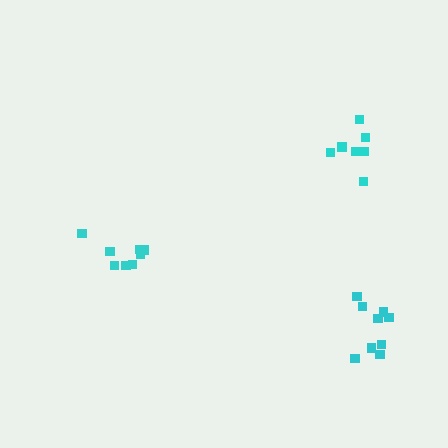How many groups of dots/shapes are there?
There are 3 groups.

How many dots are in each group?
Group 1: 8 dots, Group 2: 7 dots, Group 3: 9 dots (24 total).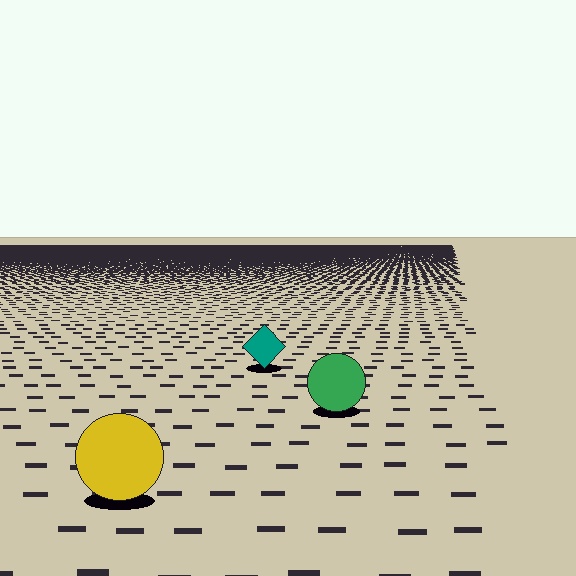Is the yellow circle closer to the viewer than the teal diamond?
Yes. The yellow circle is closer — you can tell from the texture gradient: the ground texture is coarser near it.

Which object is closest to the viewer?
The yellow circle is closest. The texture marks near it are larger and more spread out.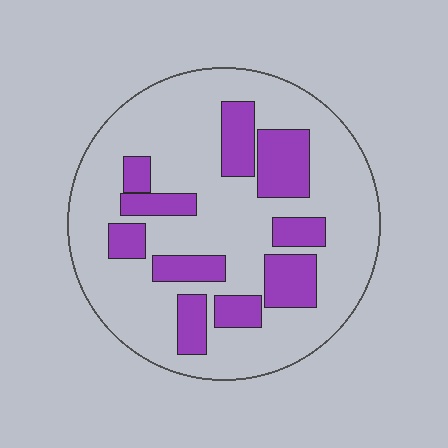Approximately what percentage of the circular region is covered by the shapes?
Approximately 25%.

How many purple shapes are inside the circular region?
10.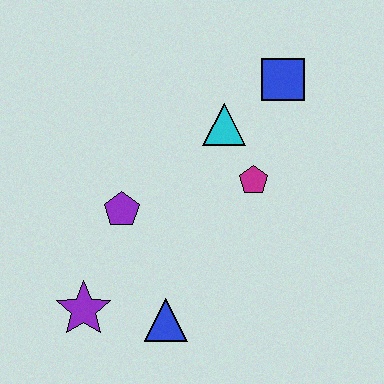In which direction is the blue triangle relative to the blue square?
The blue triangle is below the blue square.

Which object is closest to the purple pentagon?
The purple star is closest to the purple pentagon.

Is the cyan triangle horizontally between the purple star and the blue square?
Yes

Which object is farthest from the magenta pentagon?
The purple star is farthest from the magenta pentagon.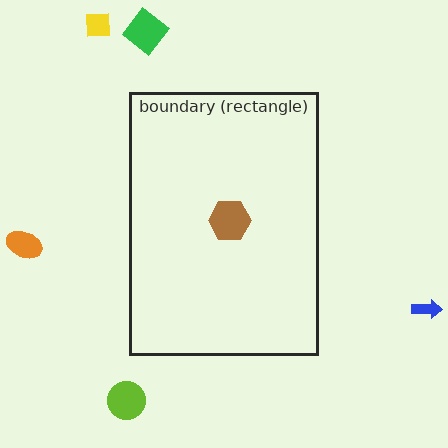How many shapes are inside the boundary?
1 inside, 5 outside.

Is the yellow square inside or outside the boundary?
Outside.